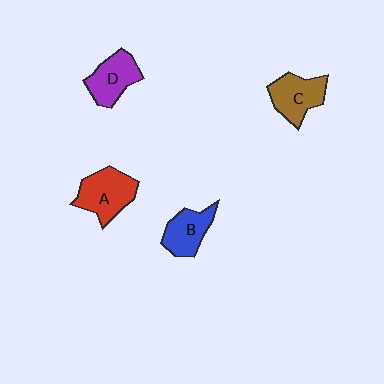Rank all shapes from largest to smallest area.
From largest to smallest: A (red), C (brown), D (purple), B (blue).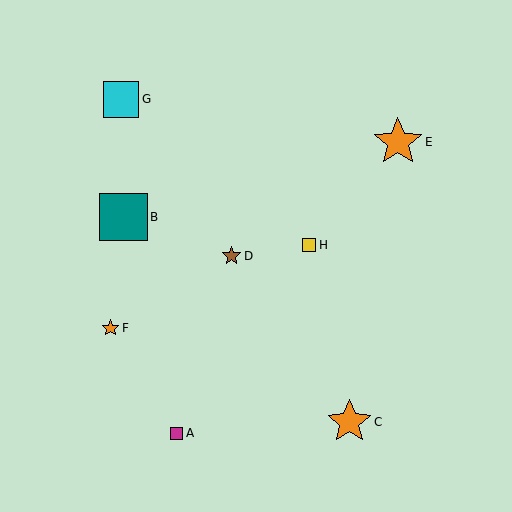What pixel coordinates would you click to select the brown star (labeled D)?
Click at (232, 256) to select the brown star D.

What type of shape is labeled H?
Shape H is a yellow square.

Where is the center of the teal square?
The center of the teal square is at (124, 217).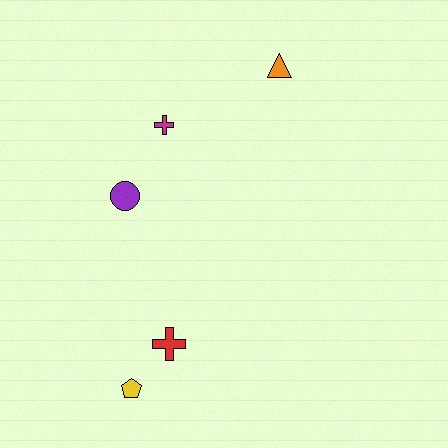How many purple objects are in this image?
There is 1 purple object.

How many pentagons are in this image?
There is 1 pentagon.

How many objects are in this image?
There are 5 objects.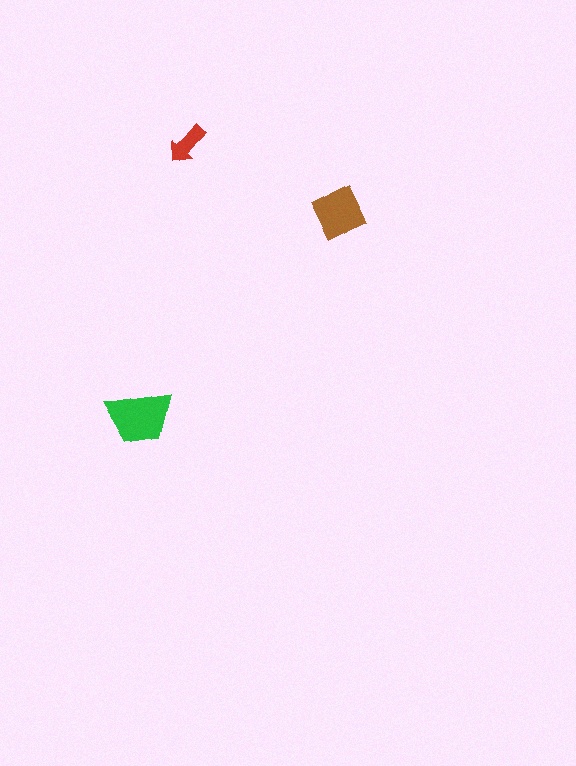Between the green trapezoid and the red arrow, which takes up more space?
The green trapezoid.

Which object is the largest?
The green trapezoid.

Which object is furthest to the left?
The green trapezoid is leftmost.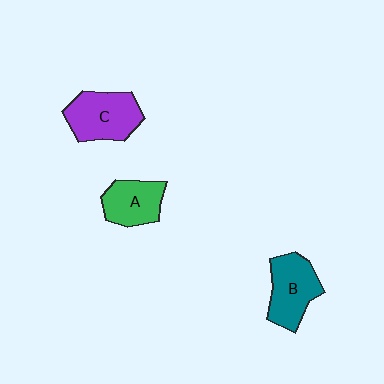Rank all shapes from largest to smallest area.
From largest to smallest: C (purple), B (teal), A (green).